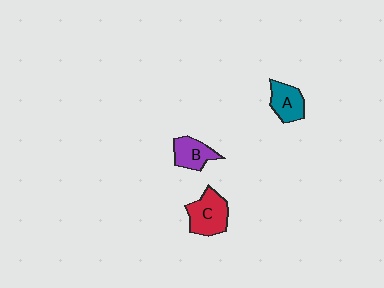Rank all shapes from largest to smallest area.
From largest to smallest: C (red), A (teal), B (purple).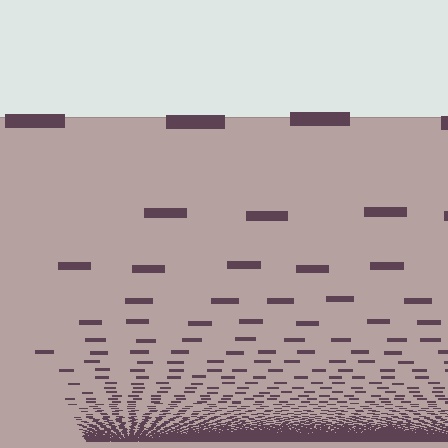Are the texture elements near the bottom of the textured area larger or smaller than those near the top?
Smaller. The gradient is inverted — elements near the bottom are smaller and denser.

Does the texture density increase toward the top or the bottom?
Density increases toward the bottom.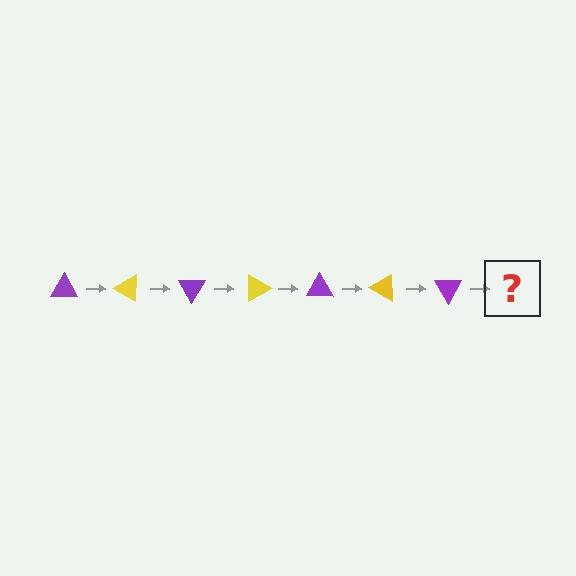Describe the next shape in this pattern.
It should be a yellow triangle, rotated 210 degrees from the start.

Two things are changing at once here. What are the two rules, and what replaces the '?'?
The two rules are that it rotates 30 degrees each step and the color cycles through purple and yellow. The '?' should be a yellow triangle, rotated 210 degrees from the start.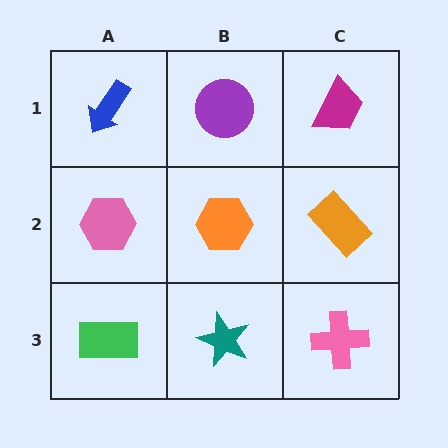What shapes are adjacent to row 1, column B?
An orange hexagon (row 2, column B), a blue arrow (row 1, column A), a magenta trapezoid (row 1, column C).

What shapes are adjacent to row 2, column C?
A magenta trapezoid (row 1, column C), a pink cross (row 3, column C), an orange hexagon (row 2, column B).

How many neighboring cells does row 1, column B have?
3.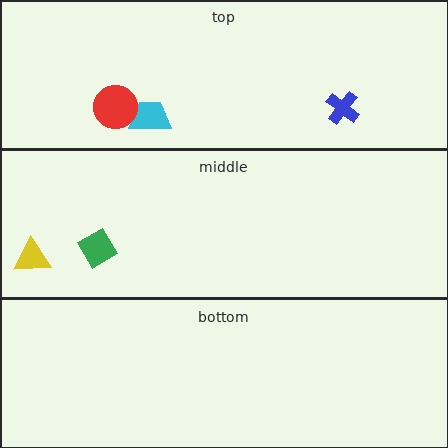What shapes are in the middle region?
The green diamond, the yellow triangle.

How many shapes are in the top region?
3.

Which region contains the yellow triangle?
The middle region.